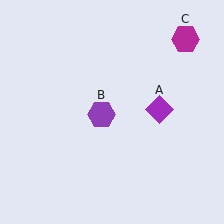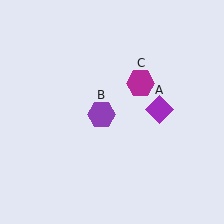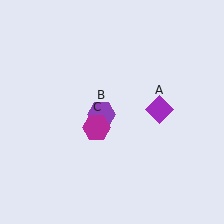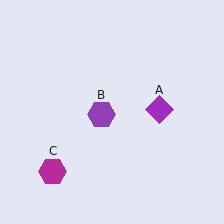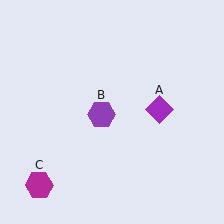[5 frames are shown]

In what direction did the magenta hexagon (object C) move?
The magenta hexagon (object C) moved down and to the left.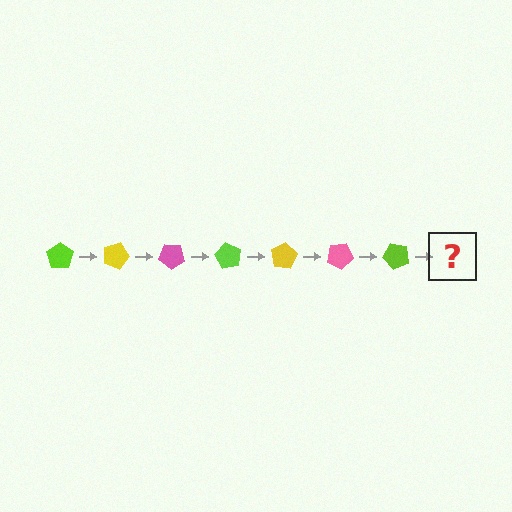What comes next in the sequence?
The next element should be a yellow pentagon, rotated 140 degrees from the start.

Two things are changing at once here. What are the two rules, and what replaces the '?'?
The two rules are that it rotates 20 degrees each step and the color cycles through lime, yellow, and pink. The '?' should be a yellow pentagon, rotated 140 degrees from the start.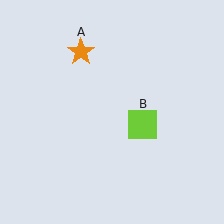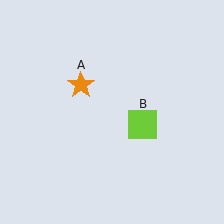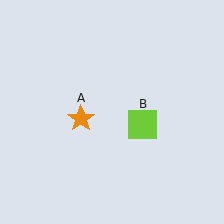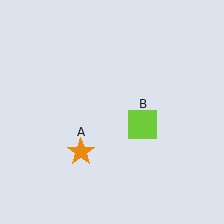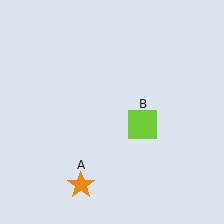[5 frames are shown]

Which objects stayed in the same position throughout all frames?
Lime square (object B) remained stationary.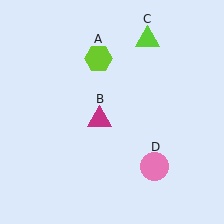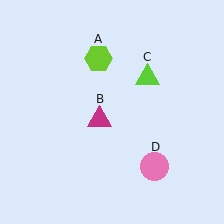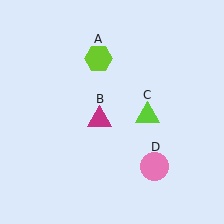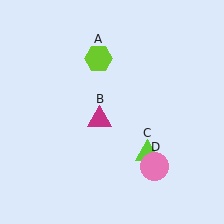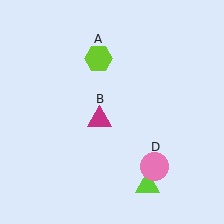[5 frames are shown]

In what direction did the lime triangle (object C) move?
The lime triangle (object C) moved down.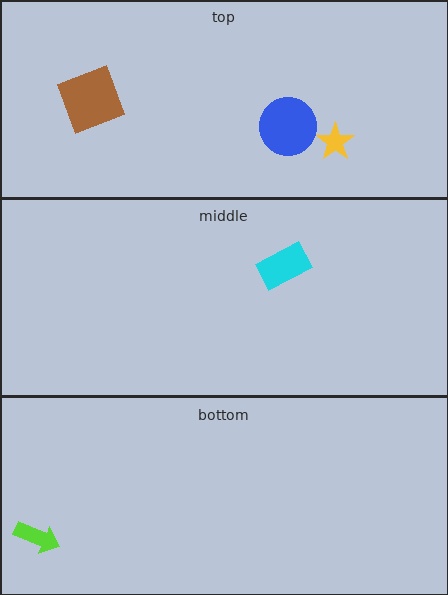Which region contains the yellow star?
The top region.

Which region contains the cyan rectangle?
The middle region.